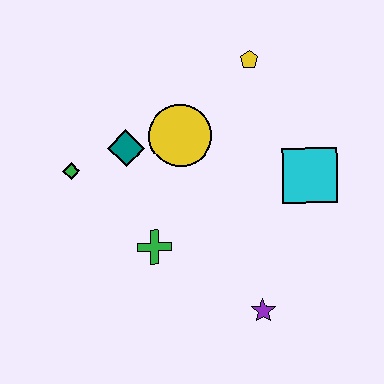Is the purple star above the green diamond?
No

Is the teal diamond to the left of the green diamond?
No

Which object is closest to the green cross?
The teal diamond is closest to the green cross.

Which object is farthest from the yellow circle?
The purple star is farthest from the yellow circle.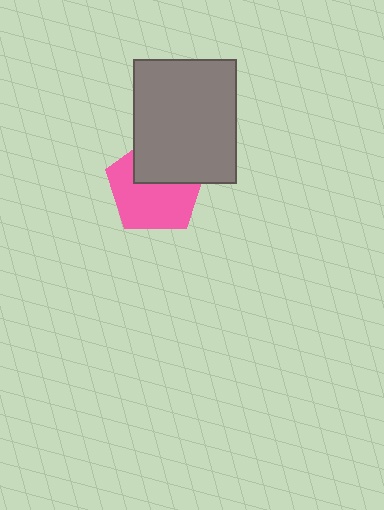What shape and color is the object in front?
The object in front is a gray rectangle.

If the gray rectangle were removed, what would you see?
You would see the complete pink pentagon.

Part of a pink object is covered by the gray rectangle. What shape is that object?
It is a pentagon.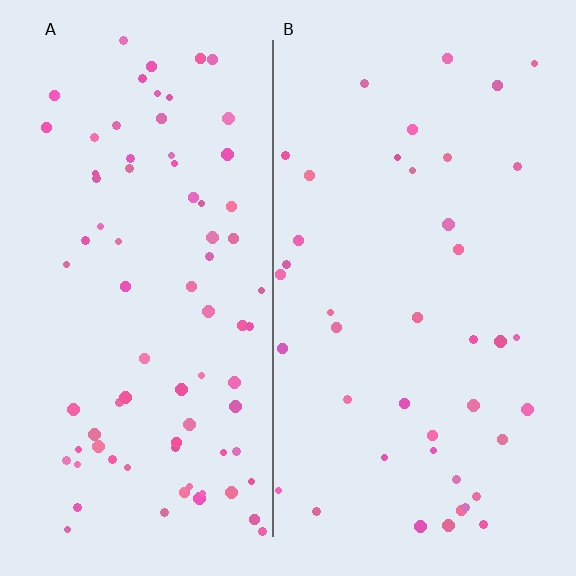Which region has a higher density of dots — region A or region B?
A (the left).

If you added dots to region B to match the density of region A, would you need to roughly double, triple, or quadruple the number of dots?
Approximately double.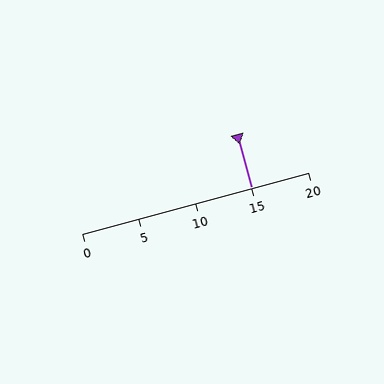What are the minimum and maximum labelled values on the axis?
The axis runs from 0 to 20.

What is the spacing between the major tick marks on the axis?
The major ticks are spaced 5 apart.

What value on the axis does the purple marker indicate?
The marker indicates approximately 15.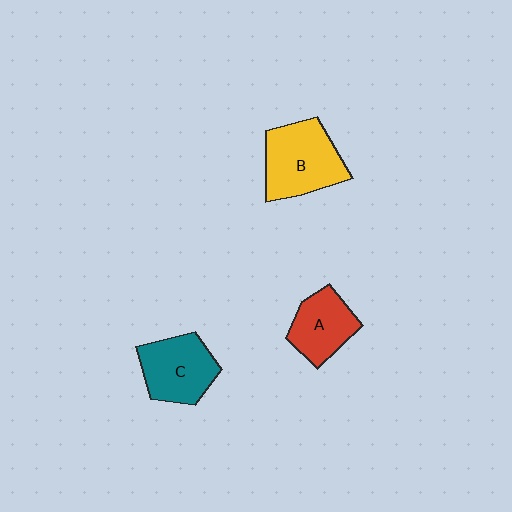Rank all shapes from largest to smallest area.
From largest to smallest: B (yellow), C (teal), A (red).